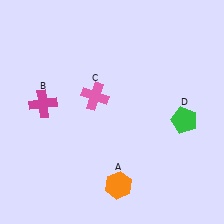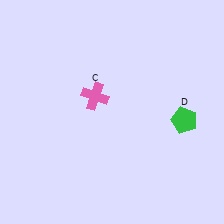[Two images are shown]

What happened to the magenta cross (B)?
The magenta cross (B) was removed in Image 2. It was in the top-left area of Image 1.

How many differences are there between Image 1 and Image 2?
There are 2 differences between the two images.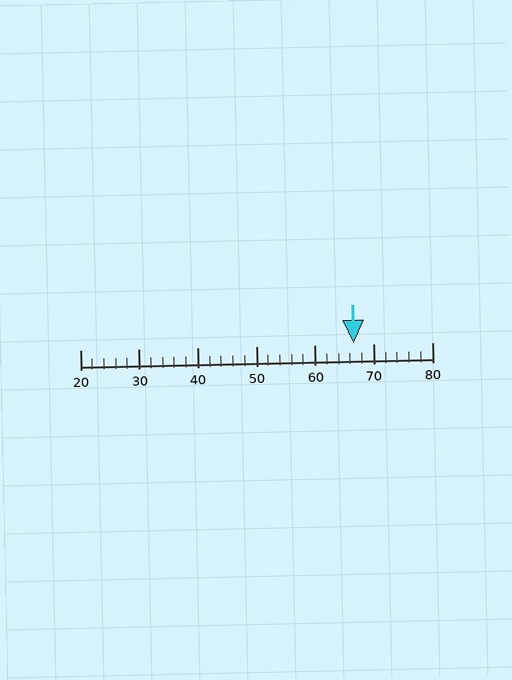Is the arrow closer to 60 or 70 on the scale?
The arrow is closer to 70.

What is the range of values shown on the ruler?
The ruler shows values from 20 to 80.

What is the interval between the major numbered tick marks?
The major tick marks are spaced 10 units apart.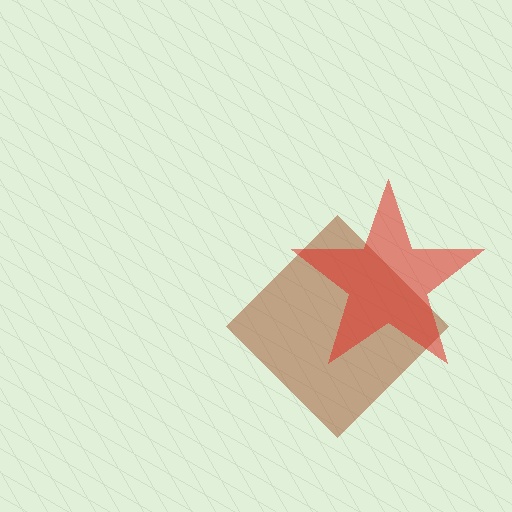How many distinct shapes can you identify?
There are 2 distinct shapes: a brown diamond, a red star.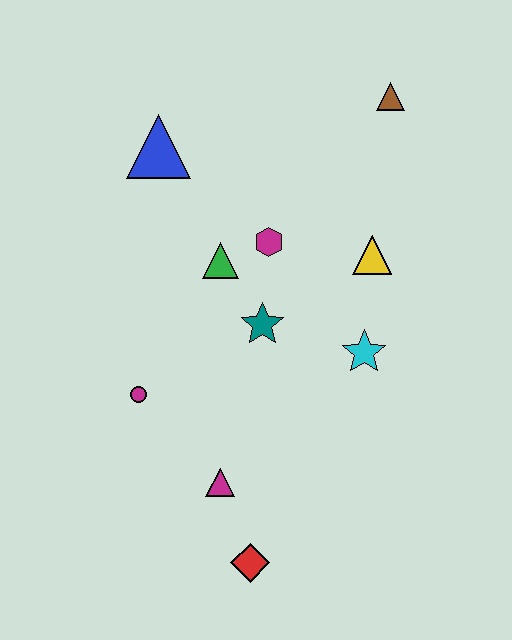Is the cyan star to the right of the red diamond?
Yes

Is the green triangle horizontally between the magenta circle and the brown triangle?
Yes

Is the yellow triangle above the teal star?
Yes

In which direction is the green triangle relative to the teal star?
The green triangle is above the teal star.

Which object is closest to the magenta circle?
The magenta triangle is closest to the magenta circle.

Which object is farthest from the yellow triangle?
The red diamond is farthest from the yellow triangle.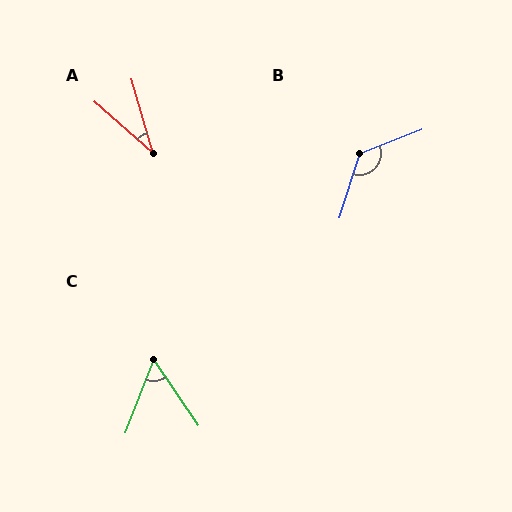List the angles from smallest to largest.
A (33°), C (55°), B (129°).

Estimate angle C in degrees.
Approximately 55 degrees.